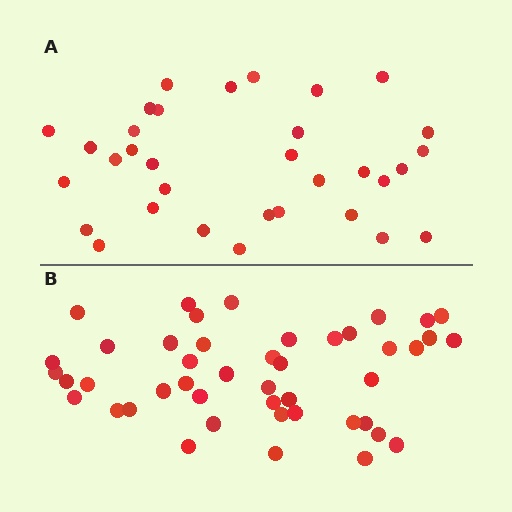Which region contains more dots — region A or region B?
Region B (the bottom region) has more dots.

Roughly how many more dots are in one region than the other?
Region B has roughly 12 or so more dots than region A.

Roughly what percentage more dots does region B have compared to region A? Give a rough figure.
About 35% more.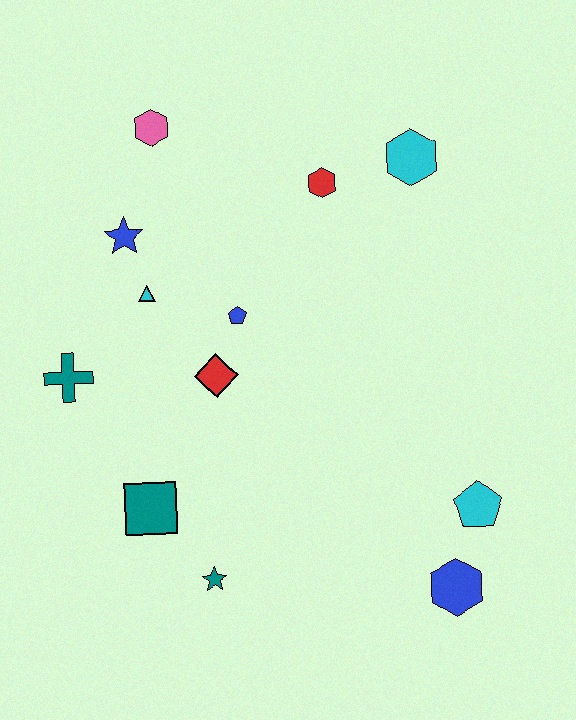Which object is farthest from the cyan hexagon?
The teal star is farthest from the cyan hexagon.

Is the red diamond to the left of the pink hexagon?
No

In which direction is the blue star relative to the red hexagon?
The blue star is to the left of the red hexagon.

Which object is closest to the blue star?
The cyan triangle is closest to the blue star.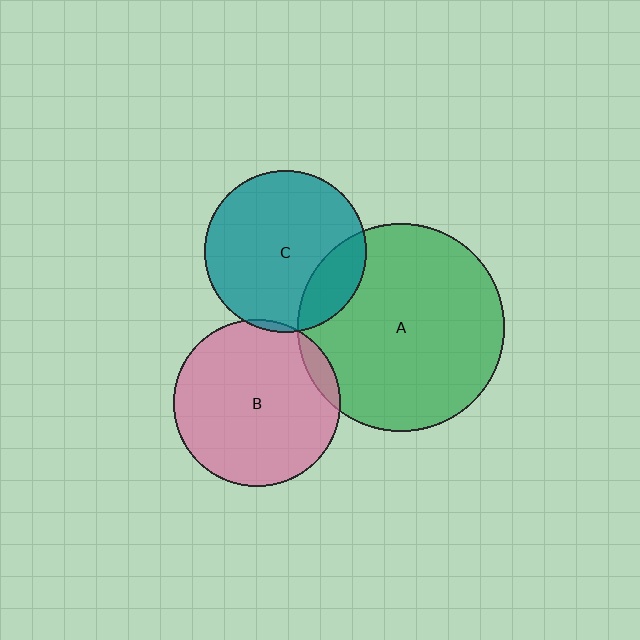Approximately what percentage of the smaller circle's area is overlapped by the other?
Approximately 20%.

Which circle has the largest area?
Circle A (green).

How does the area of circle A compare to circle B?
Approximately 1.5 times.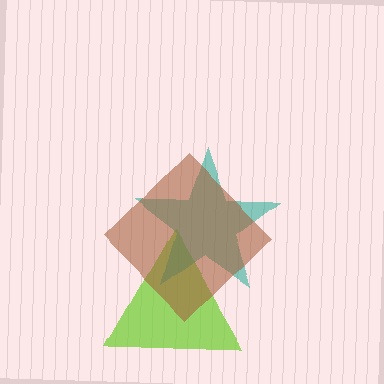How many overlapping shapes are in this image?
There are 3 overlapping shapes in the image.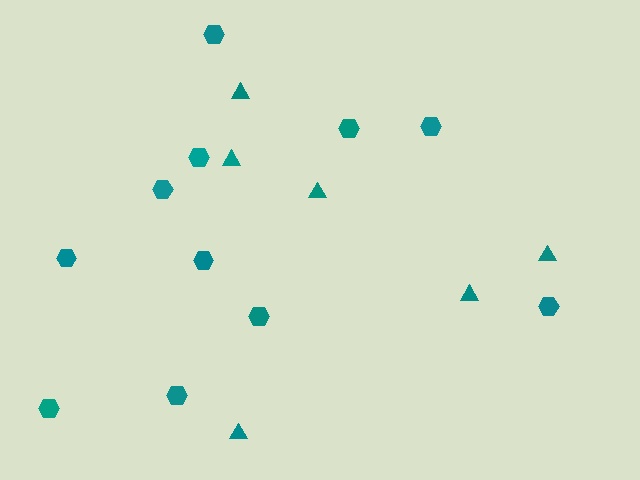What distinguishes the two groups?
There are 2 groups: one group of triangles (6) and one group of hexagons (11).